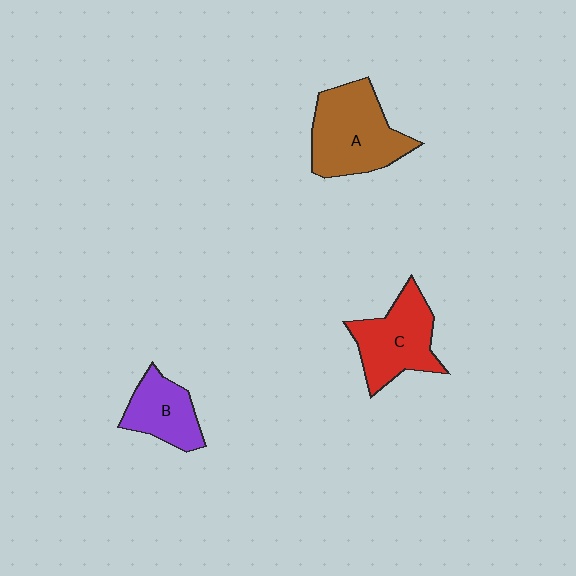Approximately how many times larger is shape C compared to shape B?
Approximately 1.4 times.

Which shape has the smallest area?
Shape B (purple).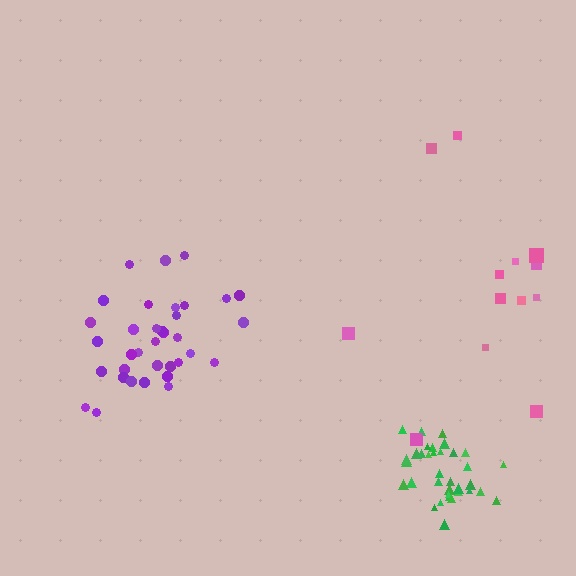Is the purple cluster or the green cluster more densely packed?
Green.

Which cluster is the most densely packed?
Green.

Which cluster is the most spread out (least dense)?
Pink.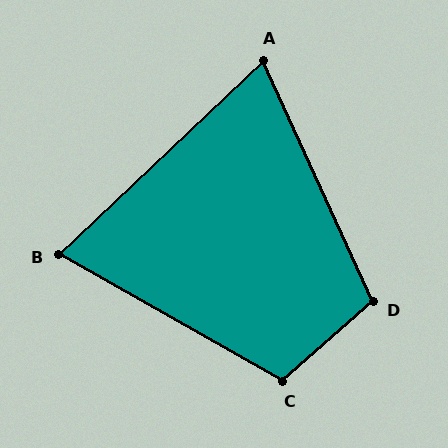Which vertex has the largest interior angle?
C, at approximately 109 degrees.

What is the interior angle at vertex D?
Approximately 107 degrees (obtuse).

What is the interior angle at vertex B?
Approximately 73 degrees (acute).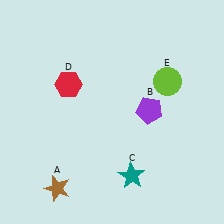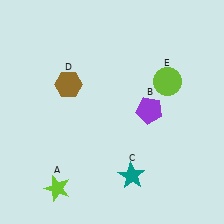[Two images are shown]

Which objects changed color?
A changed from brown to lime. D changed from red to brown.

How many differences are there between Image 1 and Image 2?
There are 2 differences between the two images.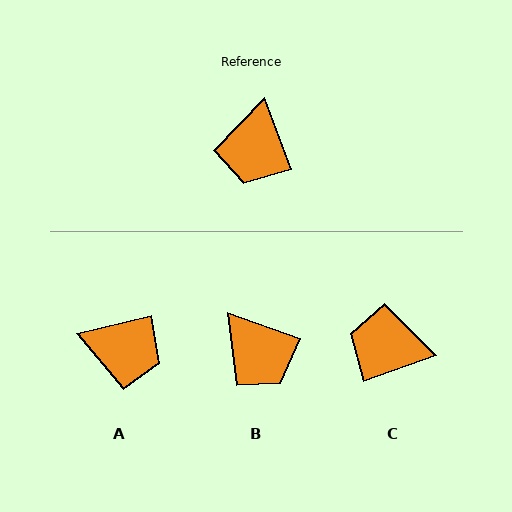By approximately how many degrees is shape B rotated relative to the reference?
Approximately 50 degrees counter-clockwise.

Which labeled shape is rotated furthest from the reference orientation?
C, about 91 degrees away.